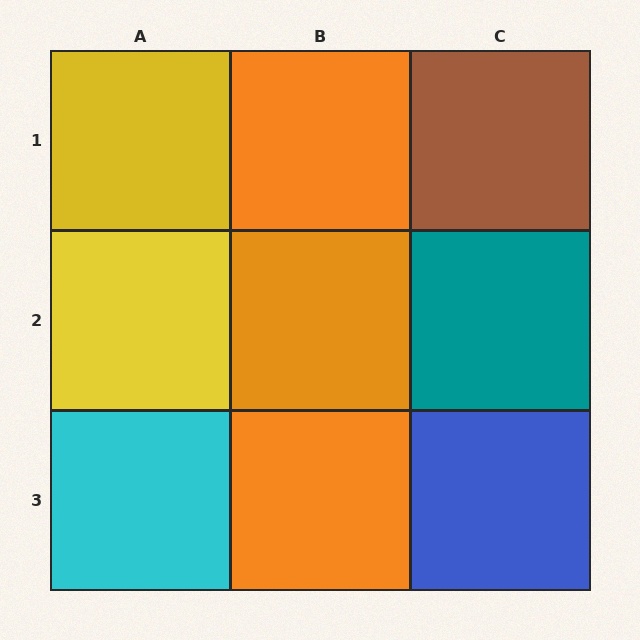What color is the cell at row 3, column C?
Blue.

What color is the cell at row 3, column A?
Cyan.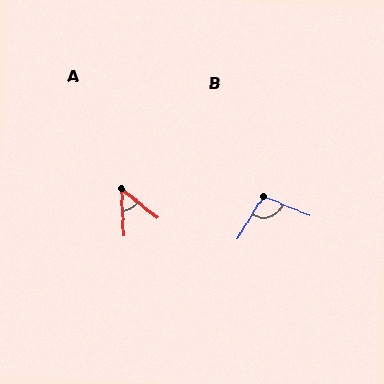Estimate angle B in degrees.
Approximately 100 degrees.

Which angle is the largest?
B, at approximately 100 degrees.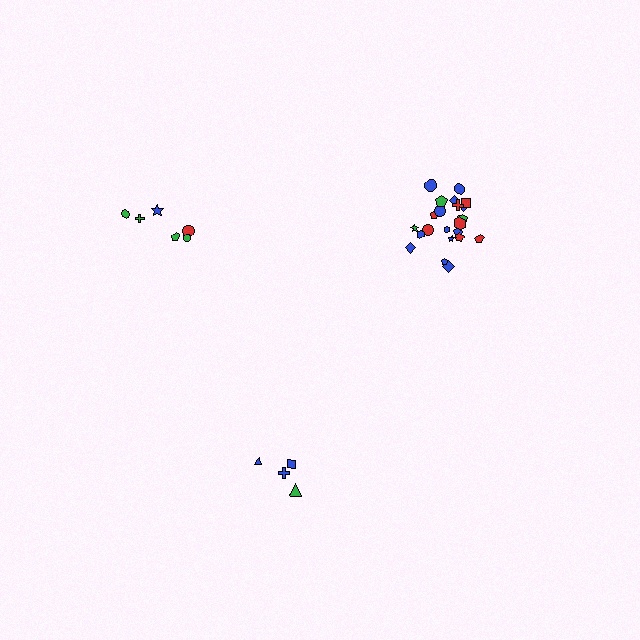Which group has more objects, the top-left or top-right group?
The top-right group.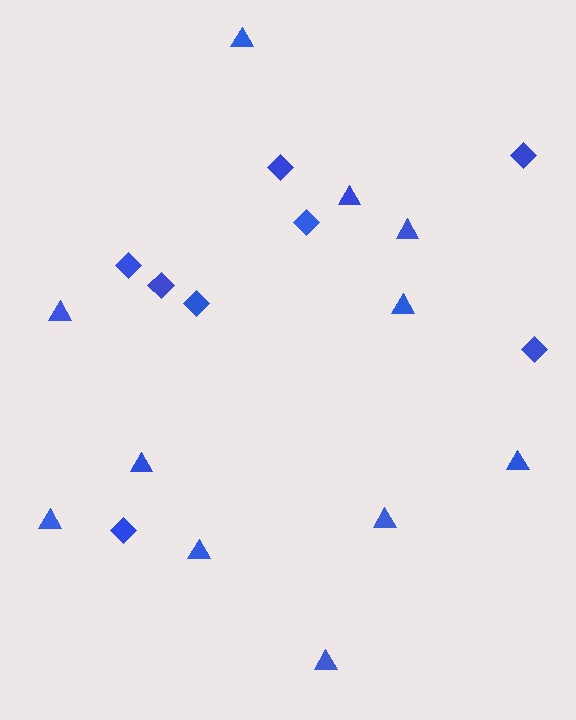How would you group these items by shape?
There are 2 groups: one group of triangles (11) and one group of diamonds (8).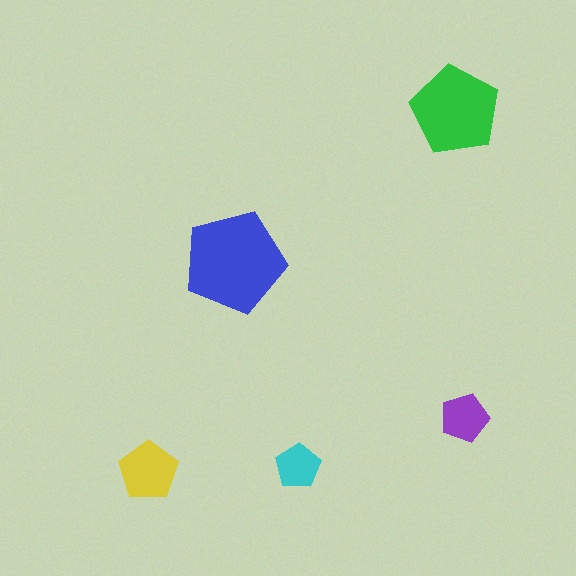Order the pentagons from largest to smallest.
the blue one, the green one, the yellow one, the purple one, the cyan one.